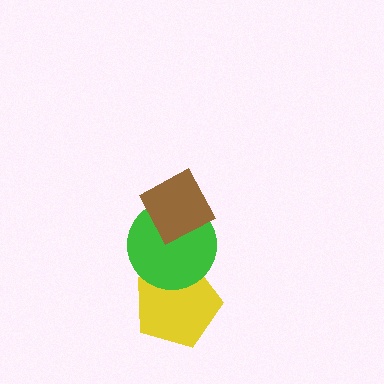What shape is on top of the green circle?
The brown diamond is on top of the green circle.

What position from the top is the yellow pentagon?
The yellow pentagon is 3rd from the top.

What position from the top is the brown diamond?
The brown diamond is 1st from the top.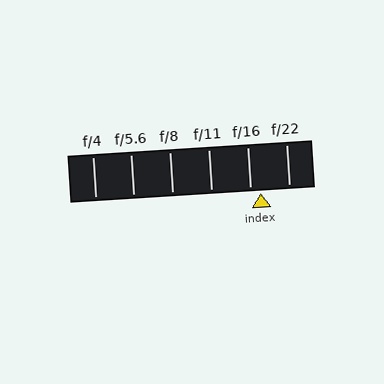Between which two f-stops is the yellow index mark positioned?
The index mark is between f/16 and f/22.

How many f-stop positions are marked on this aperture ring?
There are 6 f-stop positions marked.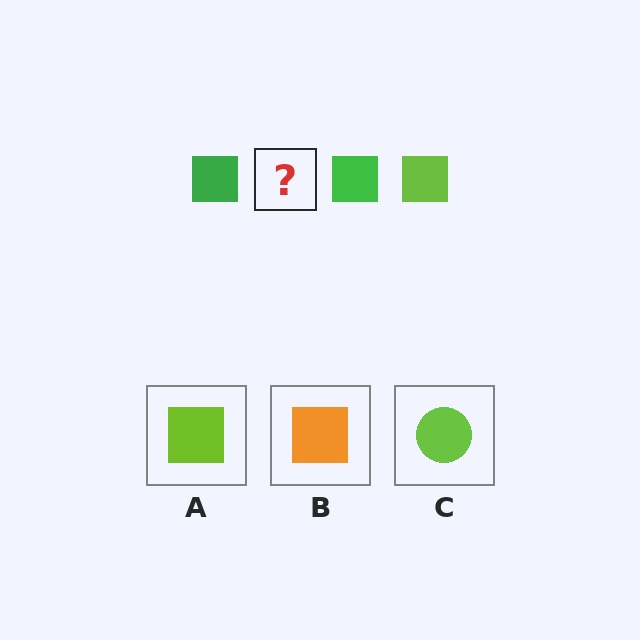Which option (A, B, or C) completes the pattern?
A.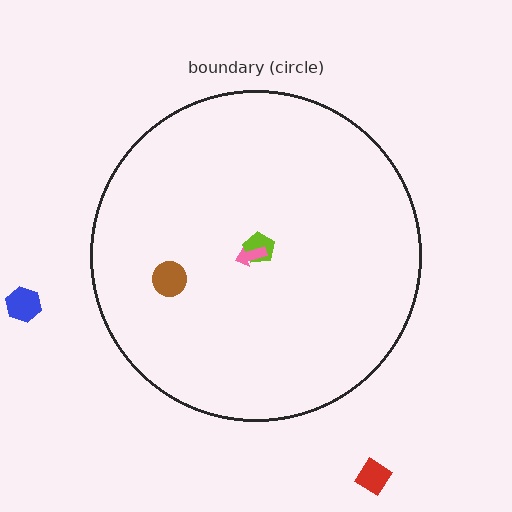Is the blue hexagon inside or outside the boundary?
Outside.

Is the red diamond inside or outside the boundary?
Outside.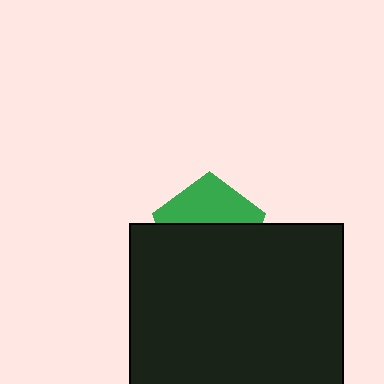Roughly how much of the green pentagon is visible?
A small part of it is visible (roughly 41%).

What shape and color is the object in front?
The object in front is a black square.